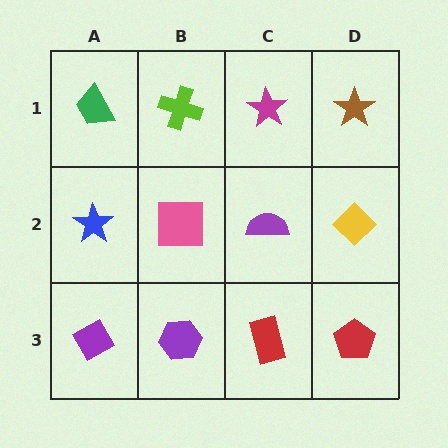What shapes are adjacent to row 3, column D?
A yellow diamond (row 2, column D), a red rectangle (row 3, column C).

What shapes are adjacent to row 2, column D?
A brown star (row 1, column D), a red pentagon (row 3, column D), a purple semicircle (row 2, column C).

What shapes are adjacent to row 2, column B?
A lime cross (row 1, column B), a purple hexagon (row 3, column B), a blue star (row 2, column A), a purple semicircle (row 2, column C).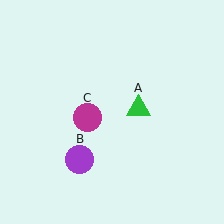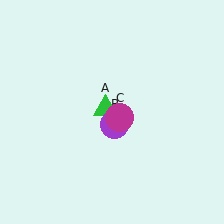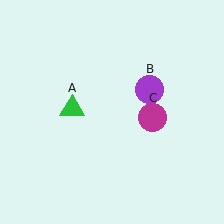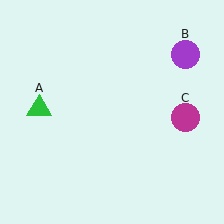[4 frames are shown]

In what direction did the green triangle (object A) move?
The green triangle (object A) moved left.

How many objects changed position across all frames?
3 objects changed position: green triangle (object A), purple circle (object B), magenta circle (object C).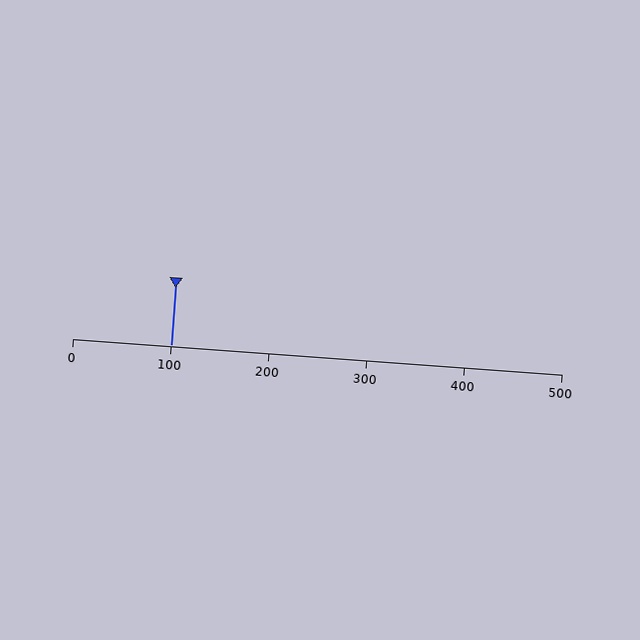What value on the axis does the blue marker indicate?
The marker indicates approximately 100.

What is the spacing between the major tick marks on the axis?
The major ticks are spaced 100 apart.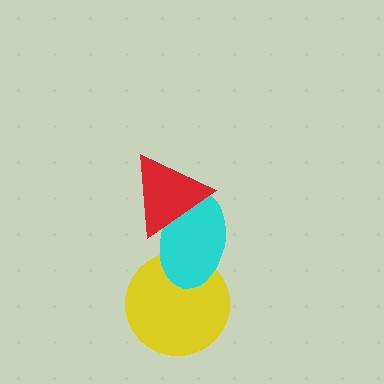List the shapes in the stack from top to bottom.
From top to bottom: the red triangle, the cyan ellipse, the yellow circle.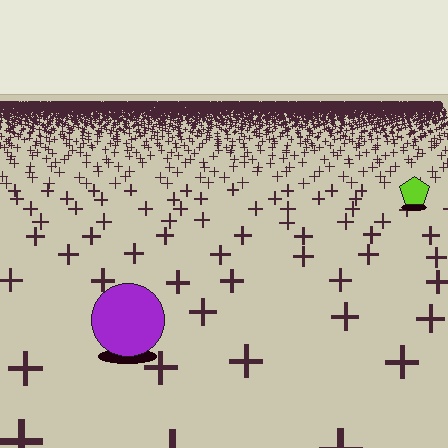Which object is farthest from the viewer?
The lime pentagon is farthest from the viewer. It appears smaller and the ground texture around it is denser.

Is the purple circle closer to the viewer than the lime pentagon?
Yes. The purple circle is closer — you can tell from the texture gradient: the ground texture is coarser near it.